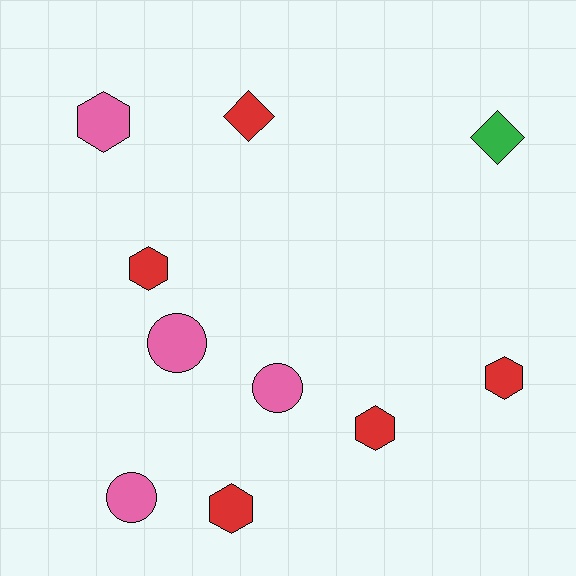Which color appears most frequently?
Red, with 5 objects.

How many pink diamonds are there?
There are no pink diamonds.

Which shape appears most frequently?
Hexagon, with 5 objects.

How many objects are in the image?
There are 10 objects.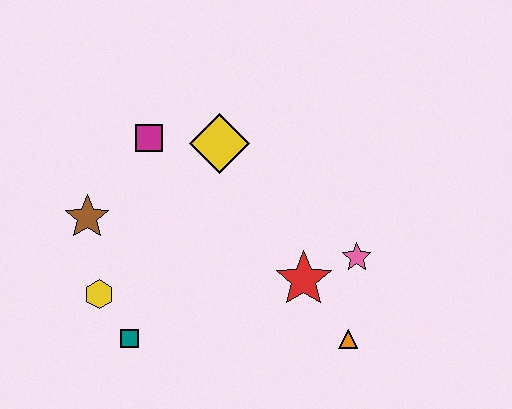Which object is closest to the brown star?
The yellow hexagon is closest to the brown star.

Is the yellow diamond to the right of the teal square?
Yes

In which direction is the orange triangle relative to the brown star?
The orange triangle is to the right of the brown star.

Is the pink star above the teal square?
Yes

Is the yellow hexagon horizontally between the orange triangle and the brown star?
Yes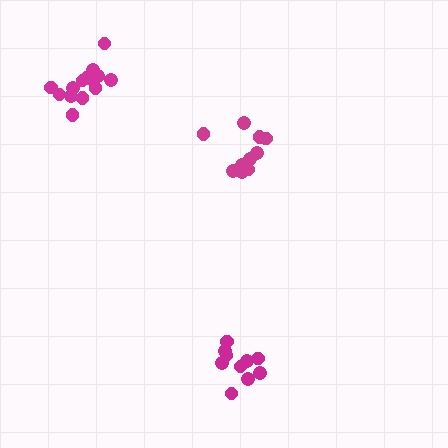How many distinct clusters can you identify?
There are 3 distinct clusters.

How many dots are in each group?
Group 1: 10 dots, Group 2: 10 dots, Group 3: 15 dots (35 total).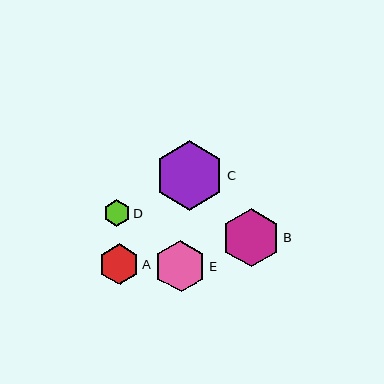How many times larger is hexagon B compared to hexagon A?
Hexagon B is approximately 1.5 times the size of hexagon A.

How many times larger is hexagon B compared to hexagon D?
Hexagon B is approximately 2.2 times the size of hexagon D.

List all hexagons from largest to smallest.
From largest to smallest: C, B, E, A, D.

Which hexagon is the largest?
Hexagon C is the largest with a size of approximately 69 pixels.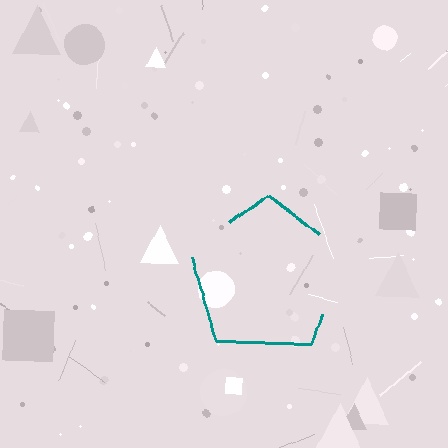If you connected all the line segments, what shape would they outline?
They would outline a pentagon.